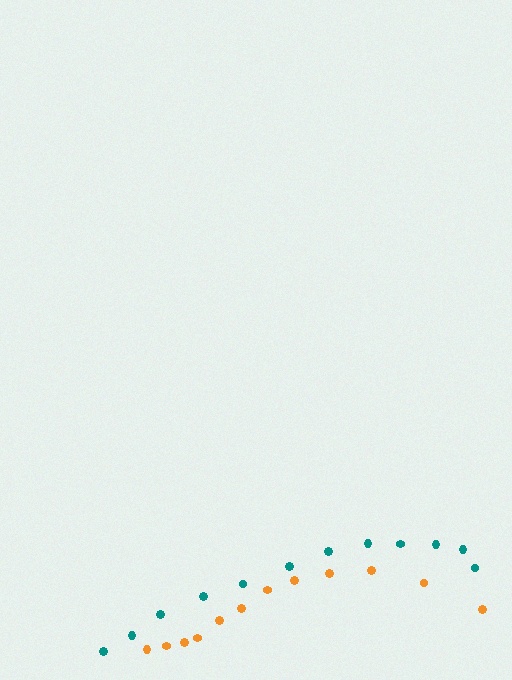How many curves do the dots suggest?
There are 2 distinct paths.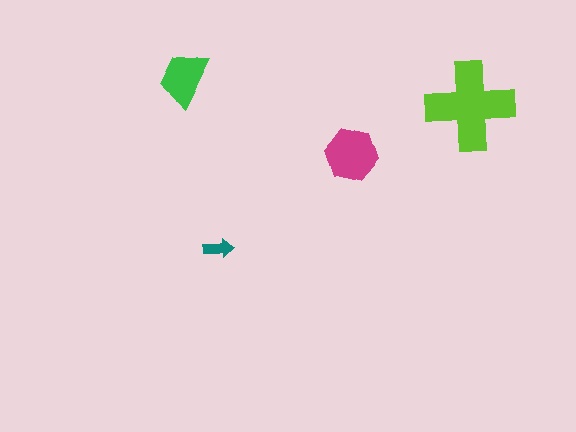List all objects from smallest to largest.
The teal arrow, the green trapezoid, the magenta hexagon, the lime cross.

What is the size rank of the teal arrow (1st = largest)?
4th.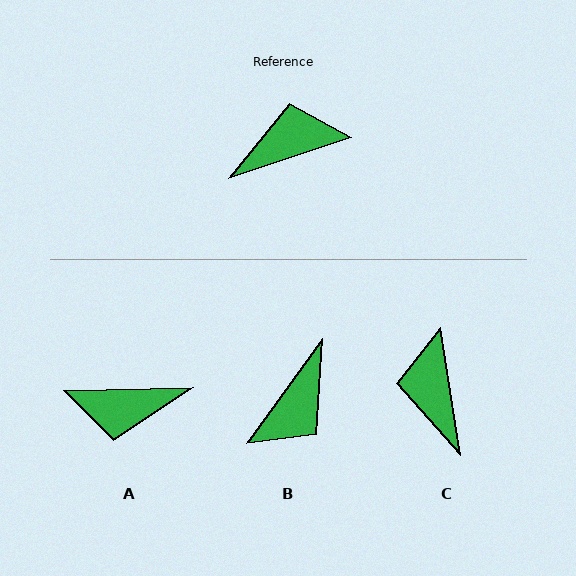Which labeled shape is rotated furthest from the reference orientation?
A, about 163 degrees away.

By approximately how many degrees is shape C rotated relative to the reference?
Approximately 81 degrees counter-clockwise.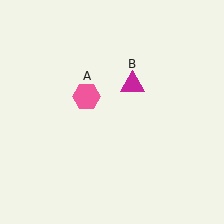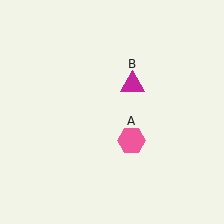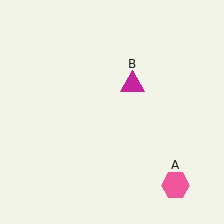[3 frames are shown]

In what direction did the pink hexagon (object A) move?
The pink hexagon (object A) moved down and to the right.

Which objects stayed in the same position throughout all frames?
Magenta triangle (object B) remained stationary.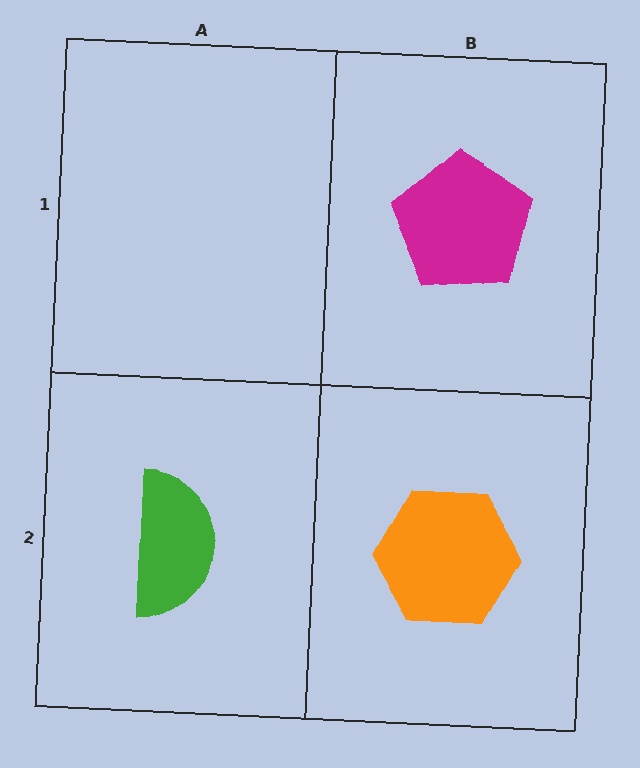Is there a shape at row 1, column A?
No, that cell is empty.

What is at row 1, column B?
A magenta pentagon.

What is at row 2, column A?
A green semicircle.